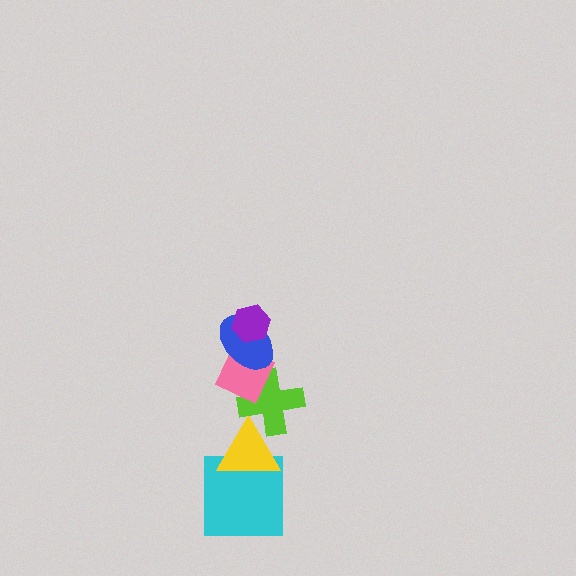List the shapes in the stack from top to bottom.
From top to bottom: the purple hexagon, the blue ellipse, the pink diamond, the lime cross, the yellow triangle, the cyan square.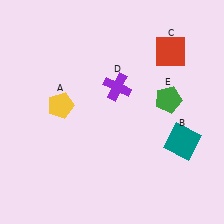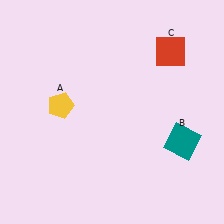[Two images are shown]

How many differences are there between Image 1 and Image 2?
There are 2 differences between the two images.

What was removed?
The purple cross (D), the green pentagon (E) were removed in Image 2.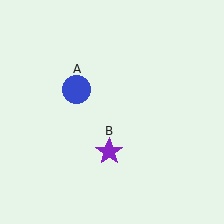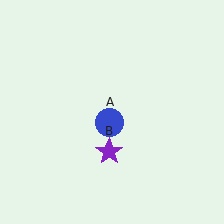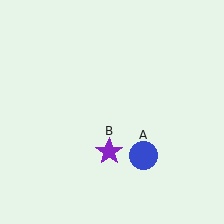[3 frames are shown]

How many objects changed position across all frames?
1 object changed position: blue circle (object A).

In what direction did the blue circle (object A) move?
The blue circle (object A) moved down and to the right.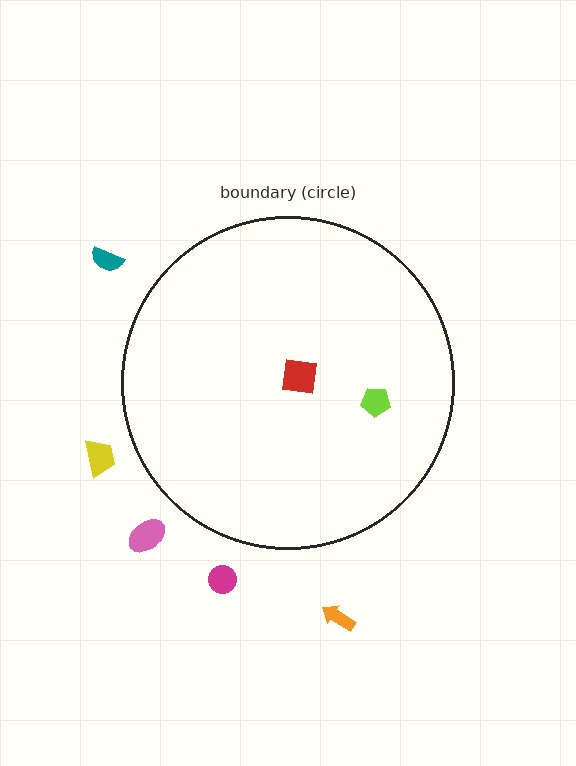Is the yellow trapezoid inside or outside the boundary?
Outside.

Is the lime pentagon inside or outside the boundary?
Inside.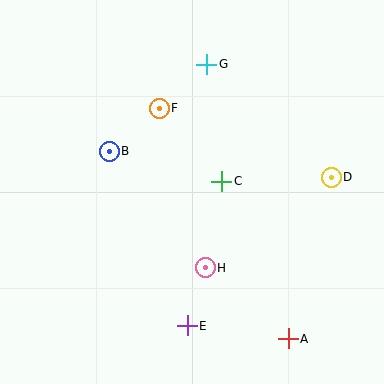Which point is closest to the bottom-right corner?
Point A is closest to the bottom-right corner.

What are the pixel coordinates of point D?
Point D is at (331, 177).